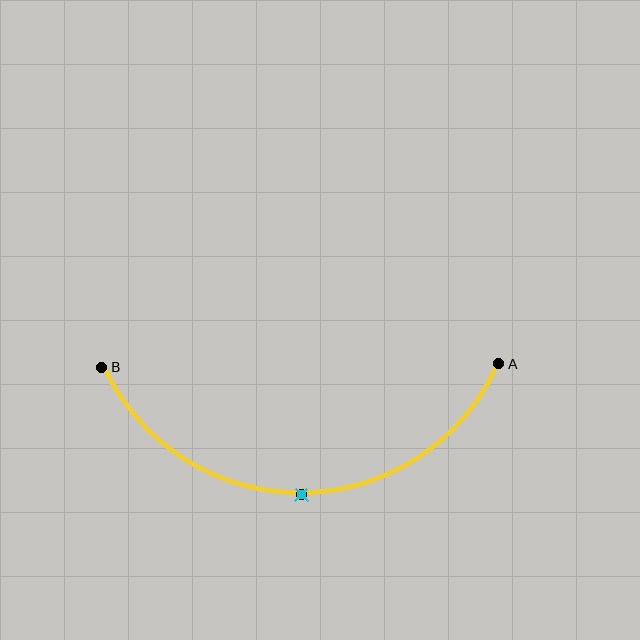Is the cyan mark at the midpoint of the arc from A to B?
Yes. The cyan mark lies on the arc at equal arc-length from both A and B — it is the arc midpoint.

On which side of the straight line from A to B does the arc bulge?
The arc bulges below the straight line connecting A and B.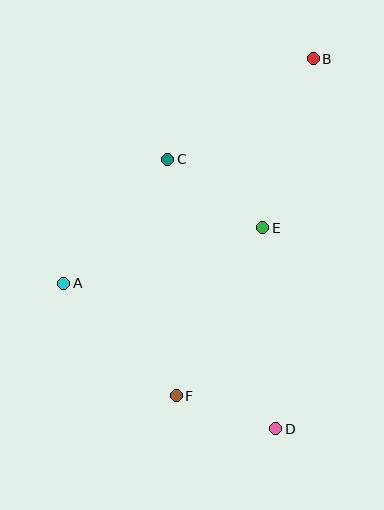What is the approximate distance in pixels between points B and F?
The distance between B and F is approximately 364 pixels.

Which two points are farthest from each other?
Points B and D are farthest from each other.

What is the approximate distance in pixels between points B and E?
The distance between B and E is approximately 176 pixels.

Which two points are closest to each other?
Points D and F are closest to each other.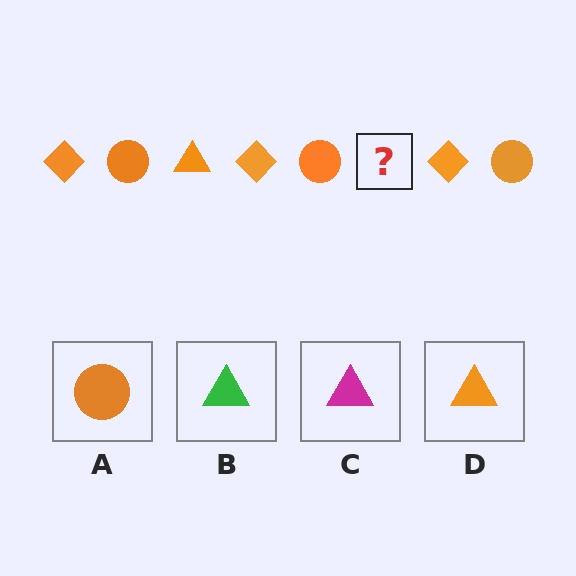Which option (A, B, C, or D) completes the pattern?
D.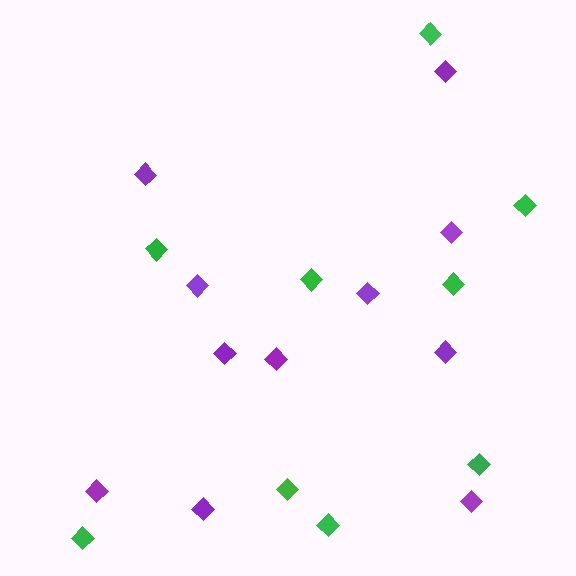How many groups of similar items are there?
There are 2 groups: one group of green diamonds (9) and one group of purple diamonds (11).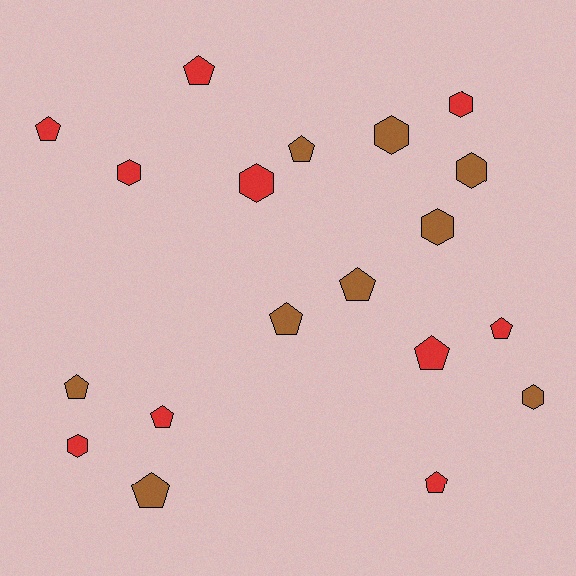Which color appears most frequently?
Red, with 10 objects.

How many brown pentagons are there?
There are 5 brown pentagons.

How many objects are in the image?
There are 19 objects.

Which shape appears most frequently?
Pentagon, with 11 objects.